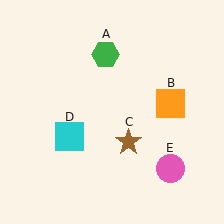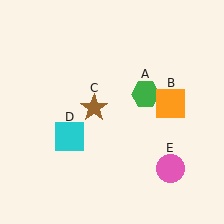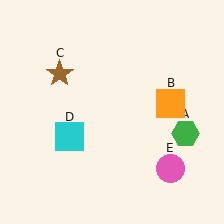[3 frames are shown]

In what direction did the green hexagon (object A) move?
The green hexagon (object A) moved down and to the right.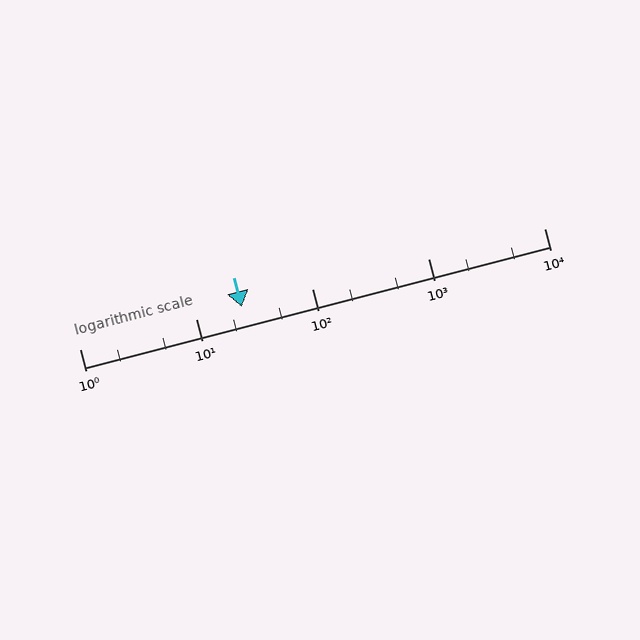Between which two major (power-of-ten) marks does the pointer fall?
The pointer is between 10 and 100.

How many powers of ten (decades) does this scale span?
The scale spans 4 decades, from 1 to 10000.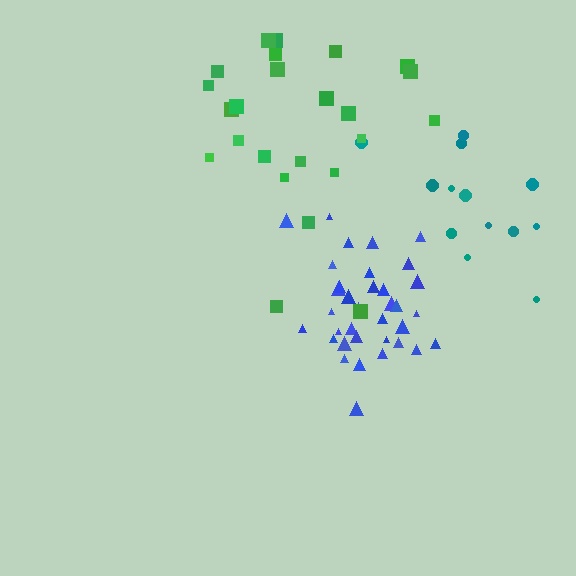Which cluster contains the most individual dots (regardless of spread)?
Blue (35).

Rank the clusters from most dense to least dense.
blue, green, teal.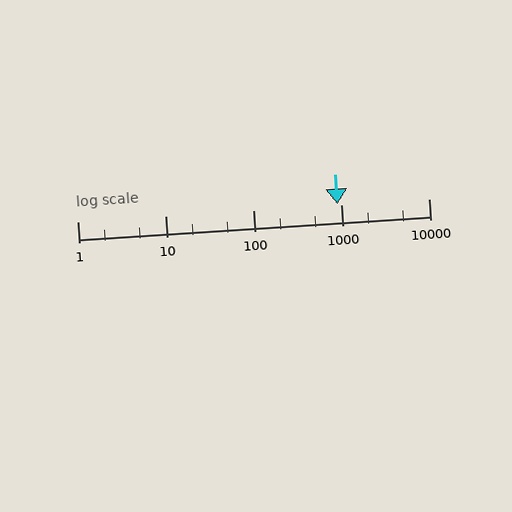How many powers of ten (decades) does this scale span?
The scale spans 4 decades, from 1 to 10000.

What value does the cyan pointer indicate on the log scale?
The pointer indicates approximately 920.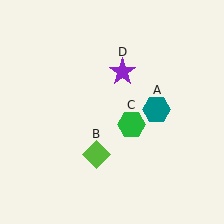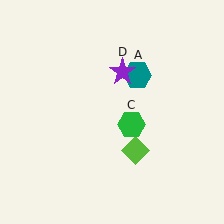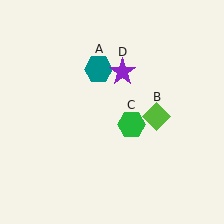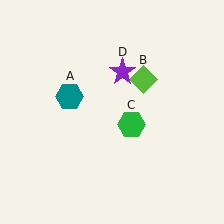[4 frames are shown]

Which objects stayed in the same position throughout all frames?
Green hexagon (object C) and purple star (object D) remained stationary.